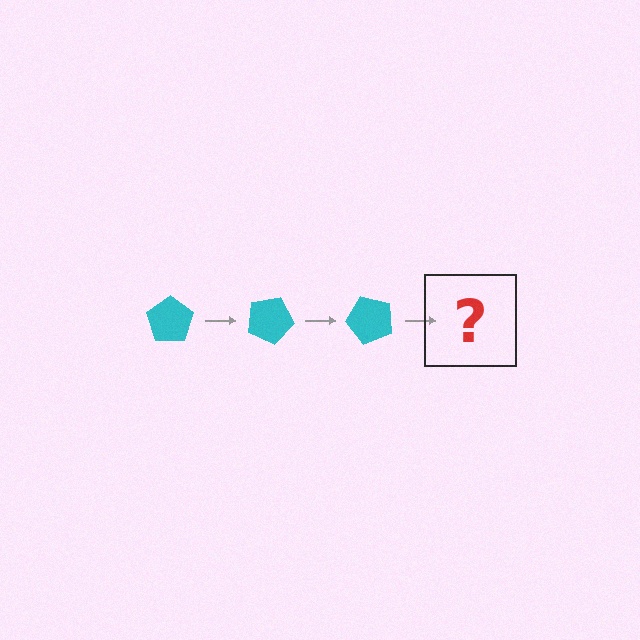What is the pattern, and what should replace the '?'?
The pattern is that the pentagon rotates 25 degrees each step. The '?' should be a cyan pentagon rotated 75 degrees.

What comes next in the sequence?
The next element should be a cyan pentagon rotated 75 degrees.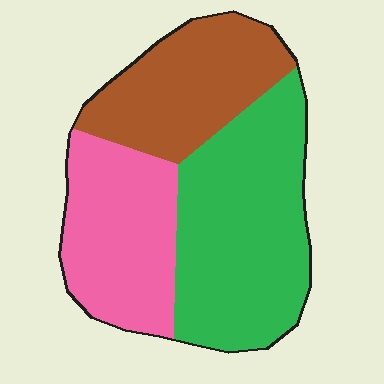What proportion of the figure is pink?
Pink takes up between a sixth and a third of the figure.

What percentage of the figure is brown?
Brown takes up about one quarter (1/4) of the figure.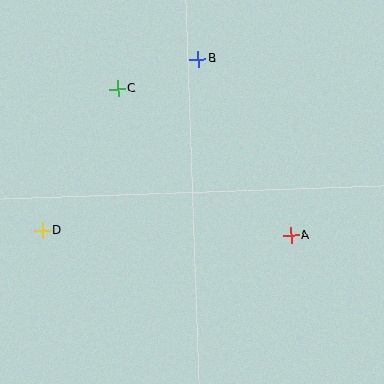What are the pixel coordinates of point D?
Point D is at (42, 231).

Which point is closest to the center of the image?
Point A at (291, 236) is closest to the center.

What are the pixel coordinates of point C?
Point C is at (118, 89).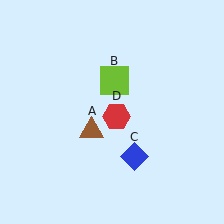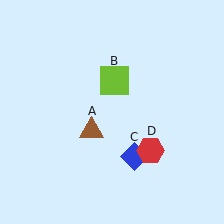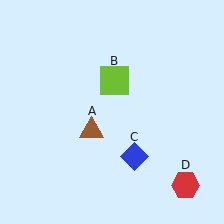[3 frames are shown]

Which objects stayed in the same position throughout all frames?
Brown triangle (object A) and lime square (object B) and blue diamond (object C) remained stationary.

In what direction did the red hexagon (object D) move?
The red hexagon (object D) moved down and to the right.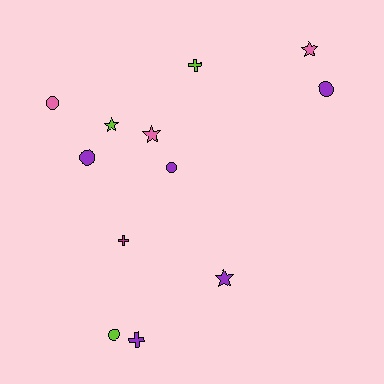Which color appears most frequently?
Purple, with 5 objects.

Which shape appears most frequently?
Circle, with 5 objects.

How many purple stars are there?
There is 1 purple star.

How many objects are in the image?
There are 12 objects.